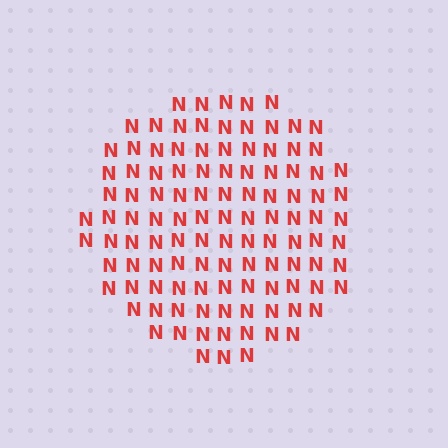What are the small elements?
The small elements are letter N's.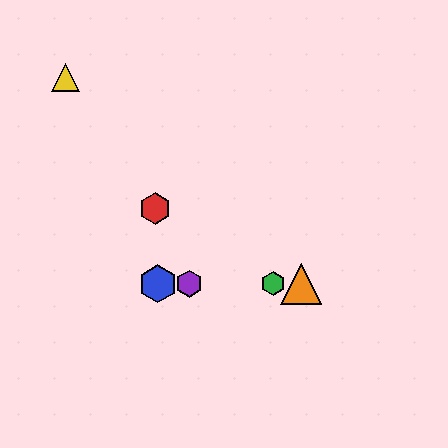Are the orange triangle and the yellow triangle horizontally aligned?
No, the orange triangle is at y≈284 and the yellow triangle is at y≈78.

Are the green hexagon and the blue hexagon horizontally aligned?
Yes, both are at y≈284.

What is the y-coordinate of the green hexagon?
The green hexagon is at y≈284.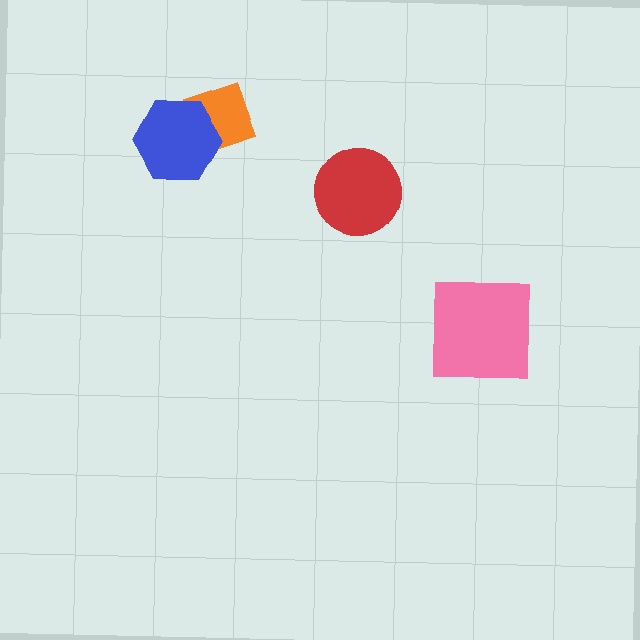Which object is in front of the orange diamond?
The blue hexagon is in front of the orange diamond.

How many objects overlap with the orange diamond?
1 object overlaps with the orange diamond.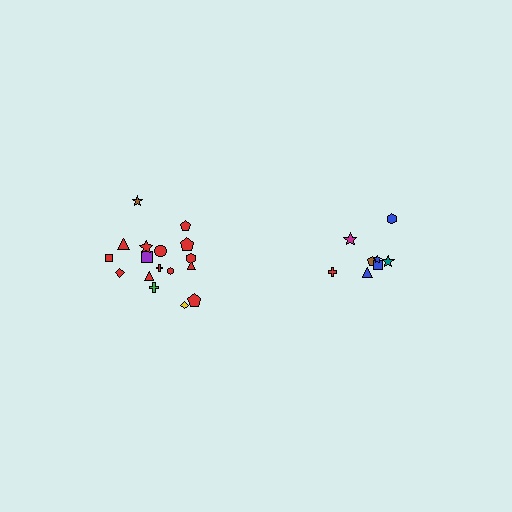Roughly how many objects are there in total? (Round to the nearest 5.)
Roughly 25 objects in total.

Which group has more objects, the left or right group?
The left group.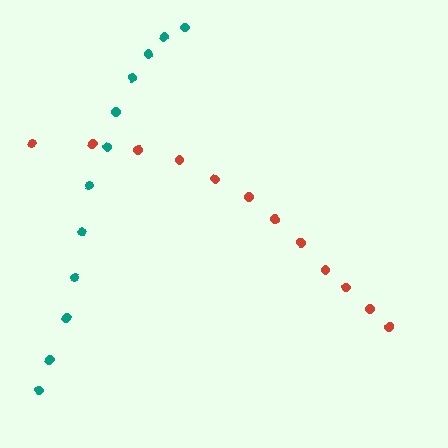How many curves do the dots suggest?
There are 2 distinct paths.